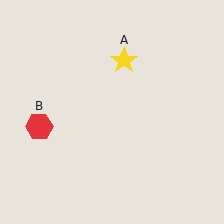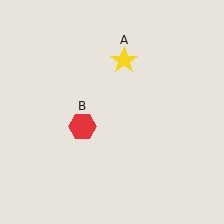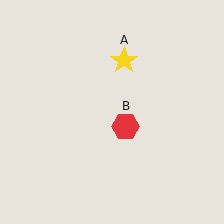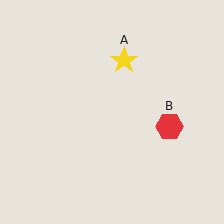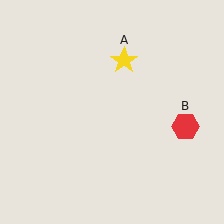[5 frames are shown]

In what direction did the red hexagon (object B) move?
The red hexagon (object B) moved right.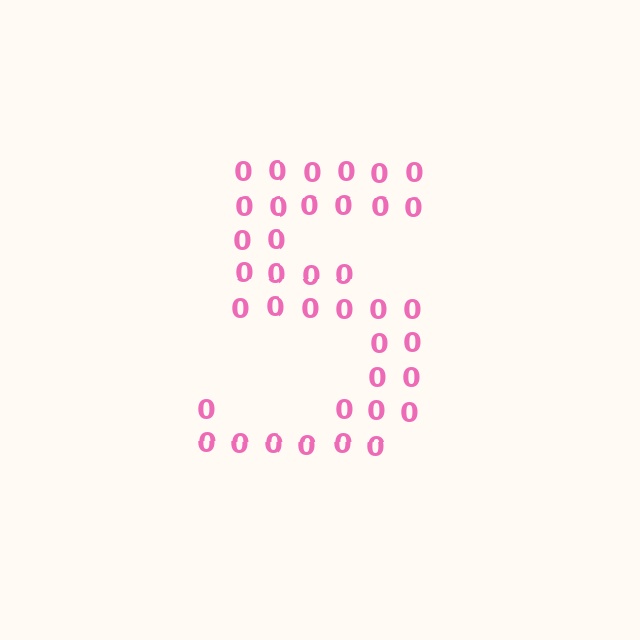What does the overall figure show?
The overall figure shows the digit 5.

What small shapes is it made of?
It is made of small digit 0's.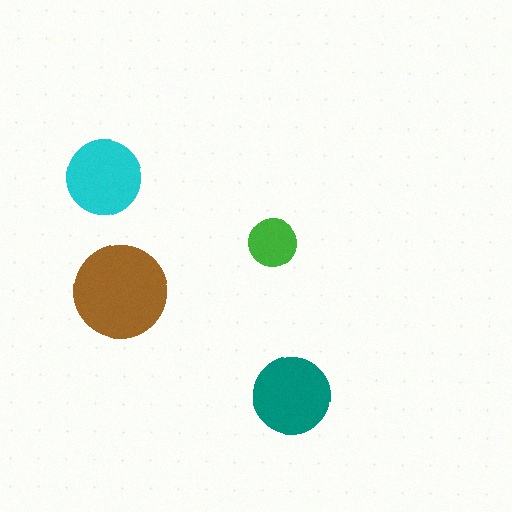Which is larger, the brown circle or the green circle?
The brown one.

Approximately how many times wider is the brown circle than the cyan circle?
About 1.5 times wider.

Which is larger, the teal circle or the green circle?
The teal one.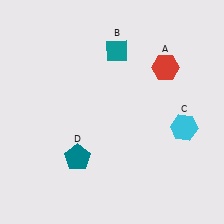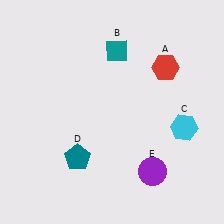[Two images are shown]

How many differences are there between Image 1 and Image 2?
There is 1 difference between the two images.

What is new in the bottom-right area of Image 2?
A purple circle (E) was added in the bottom-right area of Image 2.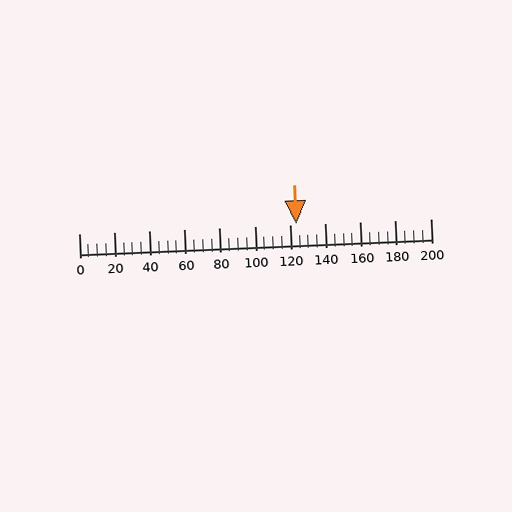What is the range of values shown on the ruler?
The ruler shows values from 0 to 200.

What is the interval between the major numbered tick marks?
The major tick marks are spaced 20 units apart.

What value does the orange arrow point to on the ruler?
The orange arrow points to approximately 123.